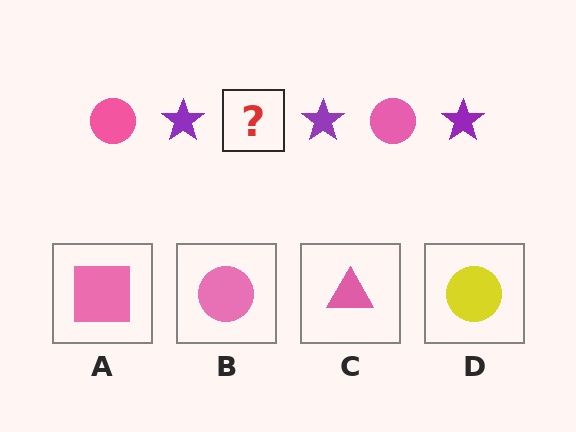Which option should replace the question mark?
Option B.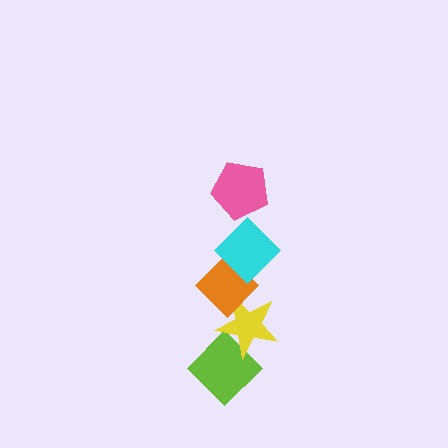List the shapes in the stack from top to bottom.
From top to bottom: the pink pentagon, the cyan diamond, the orange diamond, the yellow star, the lime diamond.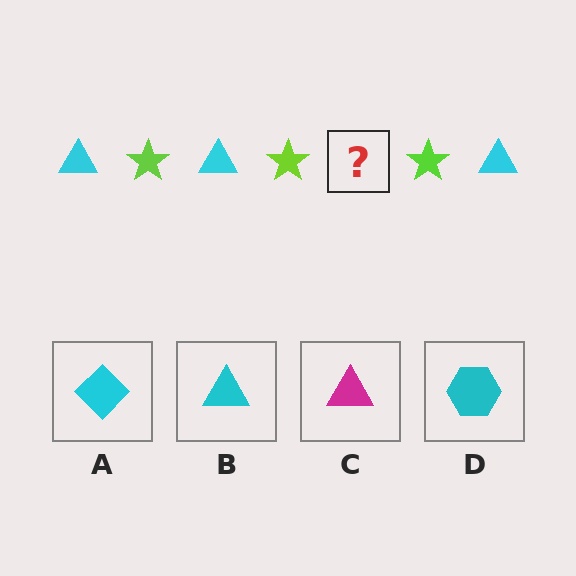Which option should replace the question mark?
Option B.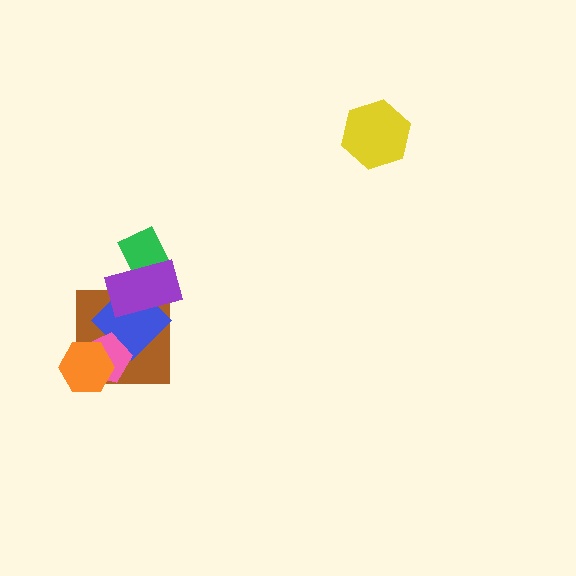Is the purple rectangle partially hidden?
No, no other shape covers it.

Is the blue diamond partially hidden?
Yes, it is partially covered by another shape.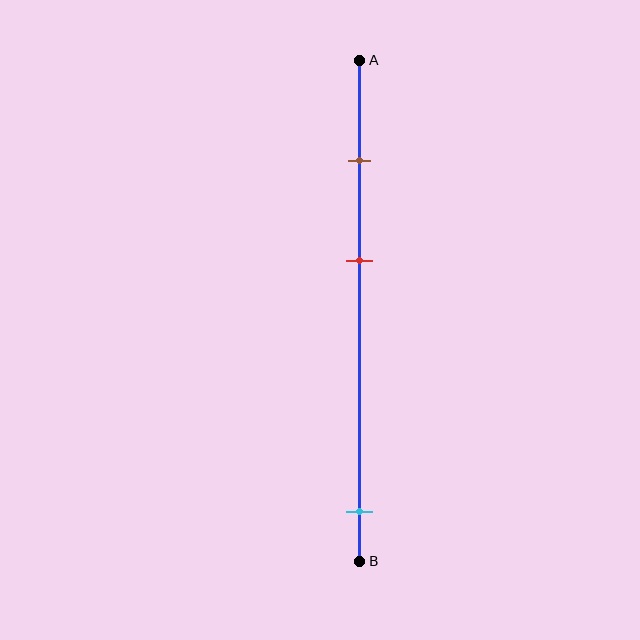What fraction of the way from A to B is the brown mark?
The brown mark is approximately 20% (0.2) of the way from A to B.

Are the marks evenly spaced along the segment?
No, the marks are not evenly spaced.